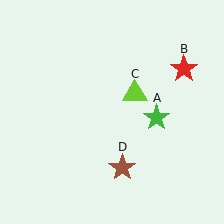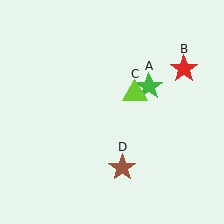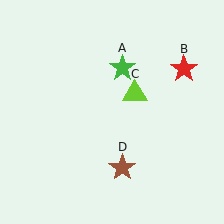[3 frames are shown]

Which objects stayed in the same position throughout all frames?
Red star (object B) and lime triangle (object C) and brown star (object D) remained stationary.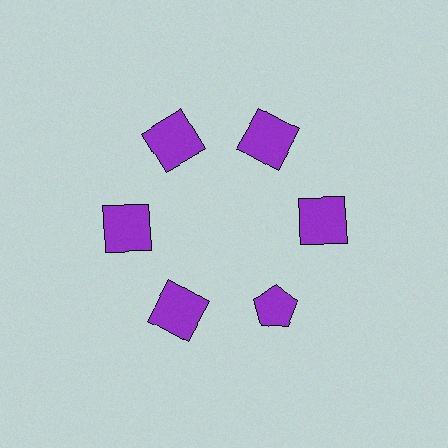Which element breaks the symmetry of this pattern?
The purple pentagon at roughly the 5 o'clock position breaks the symmetry. All other shapes are purple squares.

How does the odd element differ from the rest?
It has a different shape: pentagon instead of square.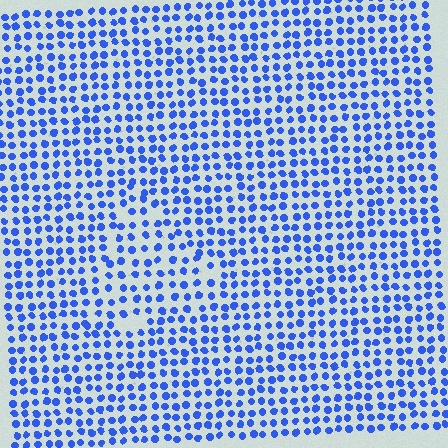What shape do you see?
I see a triangle.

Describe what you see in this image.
The image contains small blue elements arranged at two different densities. A triangle-shaped region is visible where the elements are less densely packed than the surrounding area.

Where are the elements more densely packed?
The elements are more densely packed outside the triangle boundary.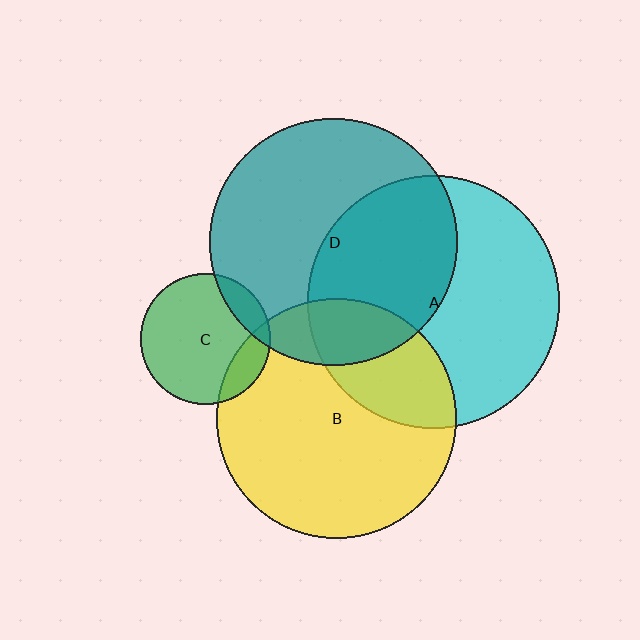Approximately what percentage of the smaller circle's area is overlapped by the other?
Approximately 15%.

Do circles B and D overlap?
Yes.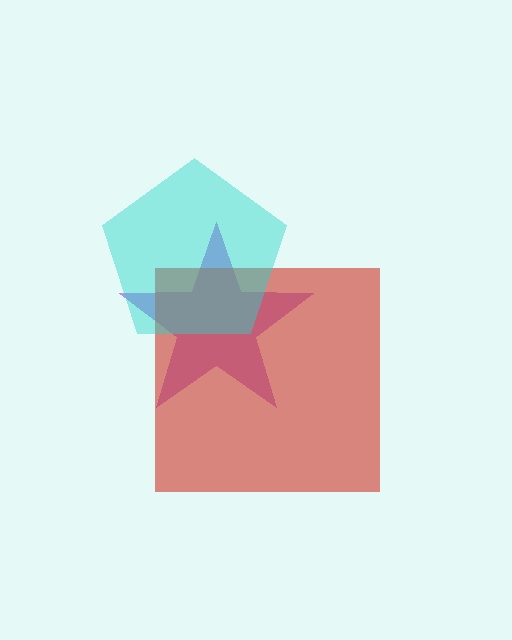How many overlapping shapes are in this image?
There are 3 overlapping shapes in the image.